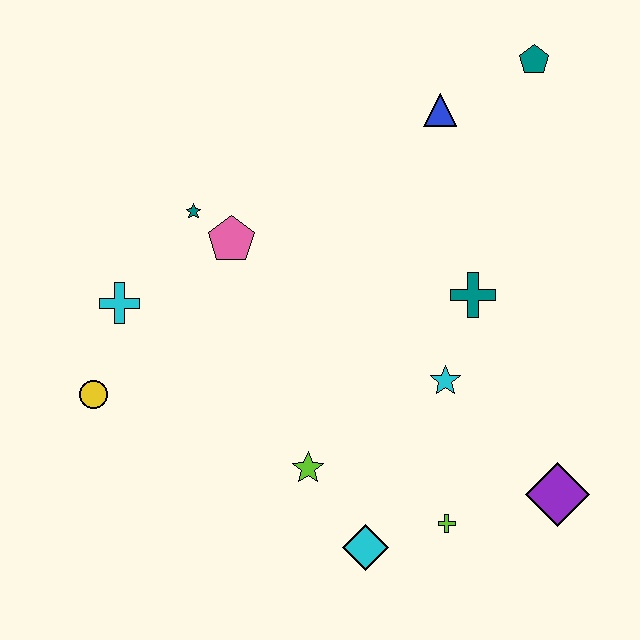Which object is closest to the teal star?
The pink pentagon is closest to the teal star.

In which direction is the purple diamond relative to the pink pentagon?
The purple diamond is to the right of the pink pentagon.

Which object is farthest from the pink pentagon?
The purple diamond is farthest from the pink pentagon.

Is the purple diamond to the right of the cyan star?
Yes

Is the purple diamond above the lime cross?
Yes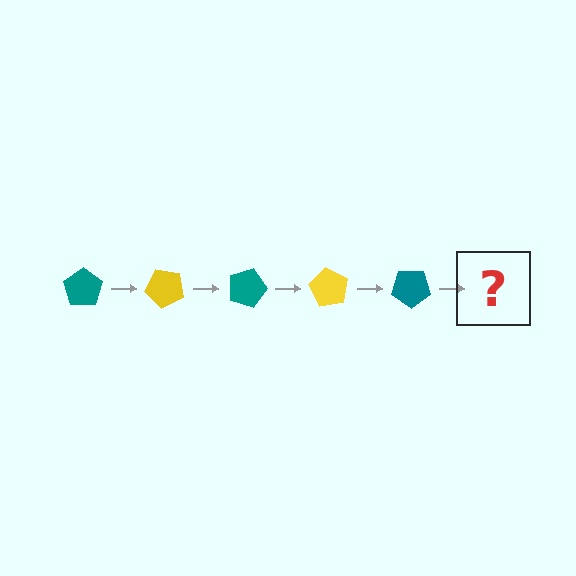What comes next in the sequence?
The next element should be a yellow pentagon, rotated 225 degrees from the start.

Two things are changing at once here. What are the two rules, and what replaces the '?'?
The two rules are that it rotates 45 degrees each step and the color cycles through teal and yellow. The '?' should be a yellow pentagon, rotated 225 degrees from the start.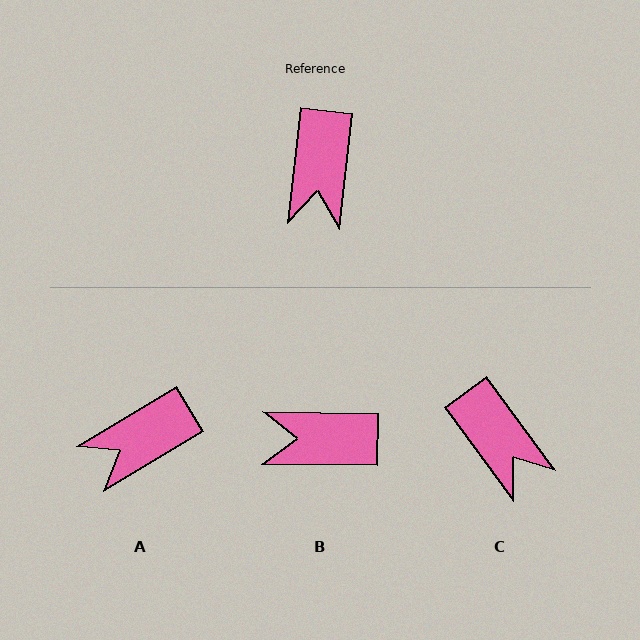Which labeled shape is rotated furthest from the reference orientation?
B, about 84 degrees away.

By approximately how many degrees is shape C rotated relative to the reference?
Approximately 43 degrees counter-clockwise.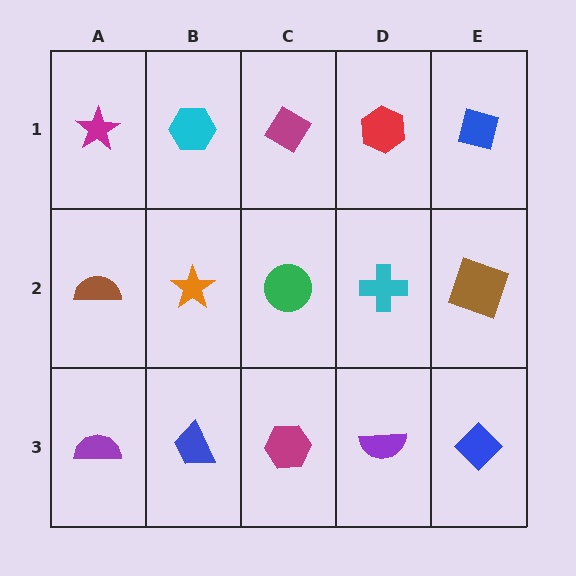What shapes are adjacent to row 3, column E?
A brown square (row 2, column E), a purple semicircle (row 3, column D).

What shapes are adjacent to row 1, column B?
An orange star (row 2, column B), a magenta star (row 1, column A), a magenta diamond (row 1, column C).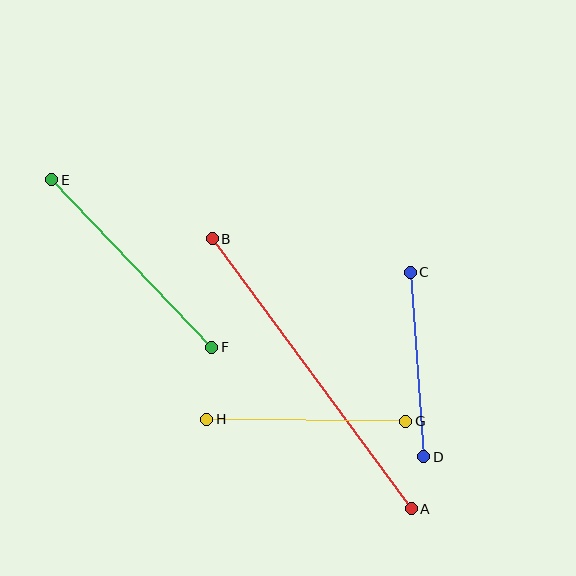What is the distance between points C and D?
The distance is approximately 185 pixels.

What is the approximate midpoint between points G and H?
The midpoint is at approximately (306, 420) pixels.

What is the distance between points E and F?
The distance is approximately 232 pixels.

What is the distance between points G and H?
The distance is approximately 199 pixels.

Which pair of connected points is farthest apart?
Points A and B are farthest apart.